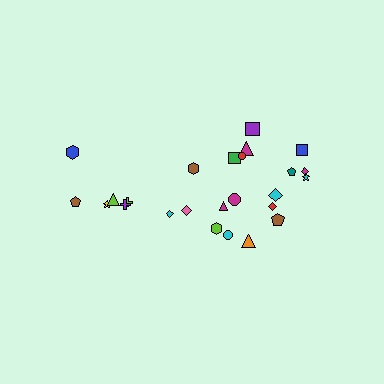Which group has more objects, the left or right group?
The right group.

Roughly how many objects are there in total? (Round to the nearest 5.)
Roughly 25 objects in total.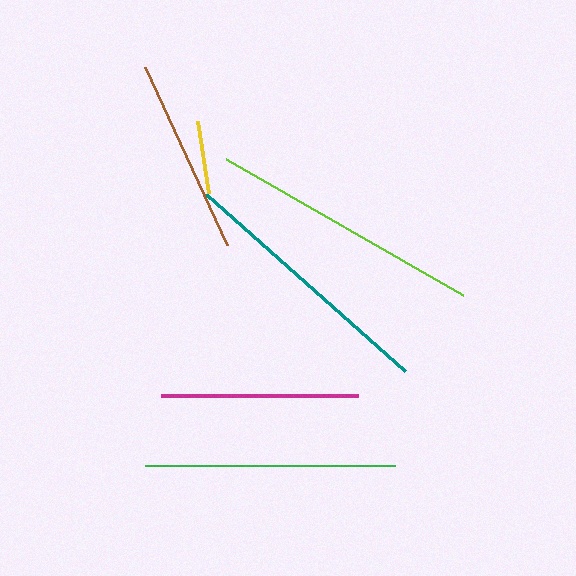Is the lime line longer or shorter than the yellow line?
The lime line is longer than the yellow line.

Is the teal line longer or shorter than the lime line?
The lime line is longer than the teal line.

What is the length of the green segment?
The green segment is approximately 250 pixels long.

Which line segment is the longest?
The lime line is the longest at approximately 273 pixels.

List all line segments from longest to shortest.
From longest to shortest: lime, teal, green, magenta, brown, yellow.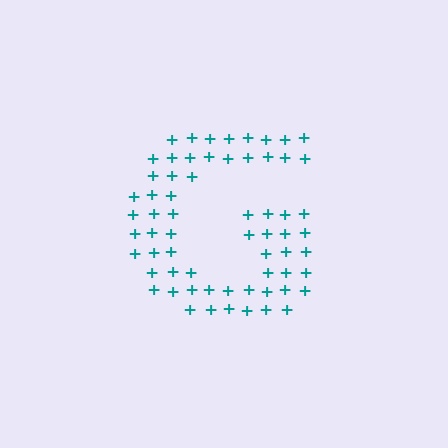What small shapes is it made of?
It is made of small plus signs.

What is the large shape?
The large shape is the letter G.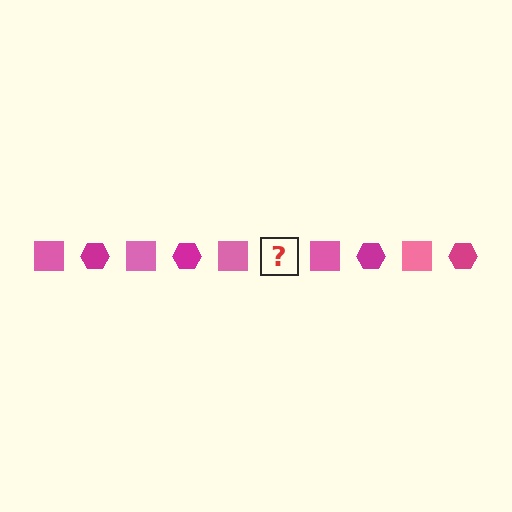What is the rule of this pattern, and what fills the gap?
The rule is that the pattern alternates between pink square and magenta hexagon. The gap should be filled with a magenta hexagon.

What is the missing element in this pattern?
The missing element is a magenta hexagon.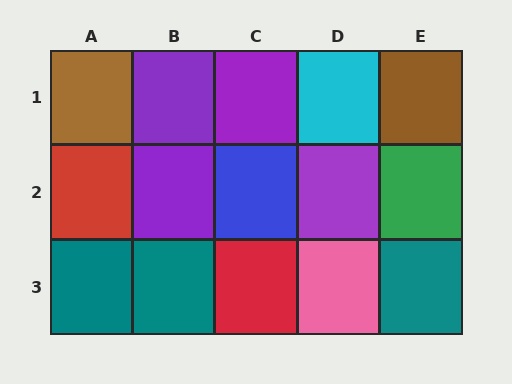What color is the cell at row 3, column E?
Teal.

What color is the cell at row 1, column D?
Cyan.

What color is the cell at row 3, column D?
Pink.